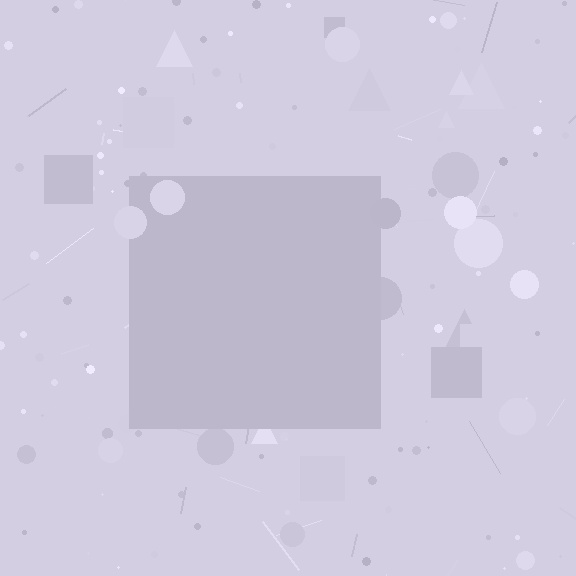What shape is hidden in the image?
A square is hidden in the image.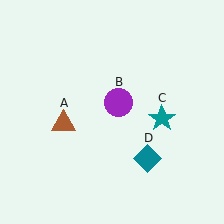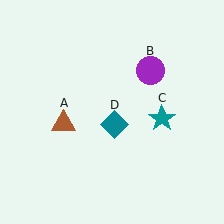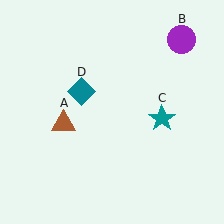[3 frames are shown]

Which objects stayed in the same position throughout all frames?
Brown triangle (object A) and teal star (object C) remained stationary.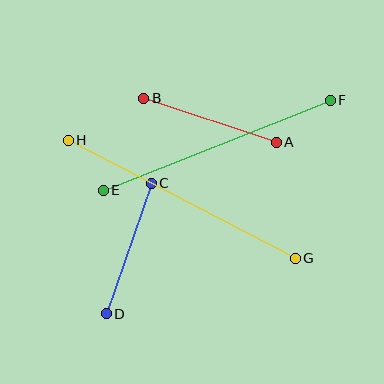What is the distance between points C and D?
The distance is approximately 138 pixels.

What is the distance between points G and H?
The distance is approximately 256 pixels.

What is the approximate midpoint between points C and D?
The midpoint is at approximately (129, 249) pixels.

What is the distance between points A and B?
The distance is approximately 140 pixels.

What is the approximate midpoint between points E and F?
The midpoint is at approximately (217, 145) pixels.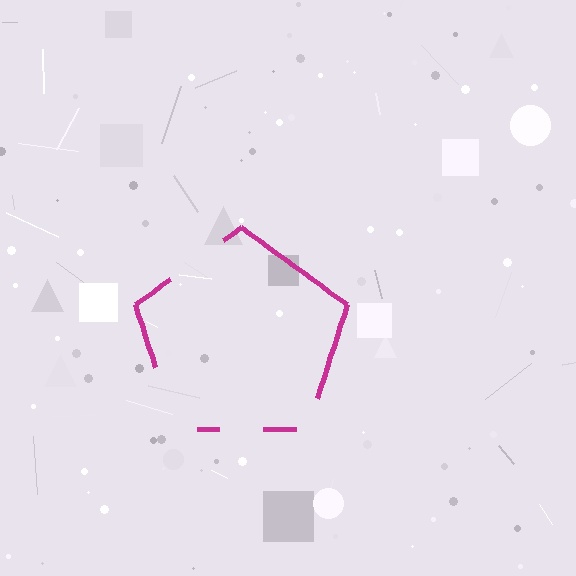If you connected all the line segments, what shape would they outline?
They would outline a pentagon.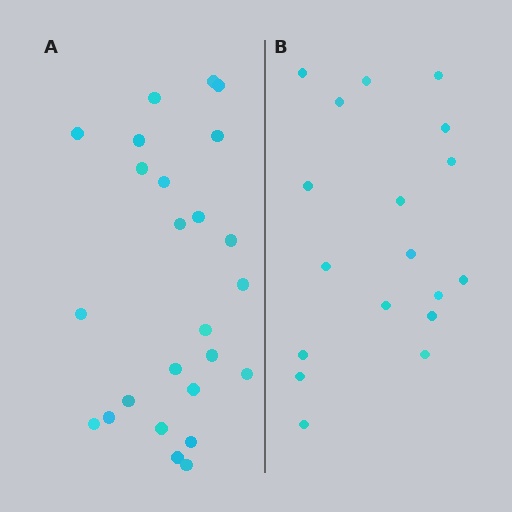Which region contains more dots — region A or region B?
Region A (the left region) has more dots.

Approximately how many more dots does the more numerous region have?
Region A has roughly 8 or so more dots than region B.